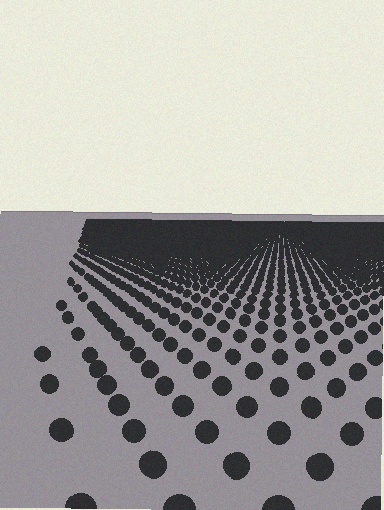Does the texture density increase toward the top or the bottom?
Density increases toward the top.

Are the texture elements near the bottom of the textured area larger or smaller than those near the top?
Larger. Near the bottom, elements are closer to the viewer and appear at a bigger on-screen size.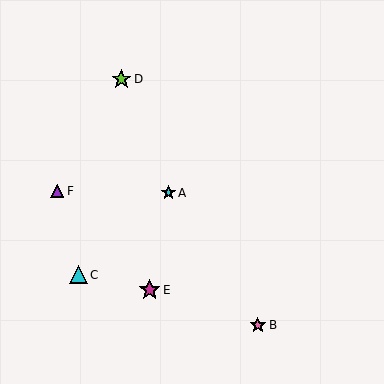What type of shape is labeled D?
Shape D is a lime star.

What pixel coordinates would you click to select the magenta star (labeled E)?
Click at (150, 290) to select the magenta star E.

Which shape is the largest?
The magenta star (labeled E) is the largest.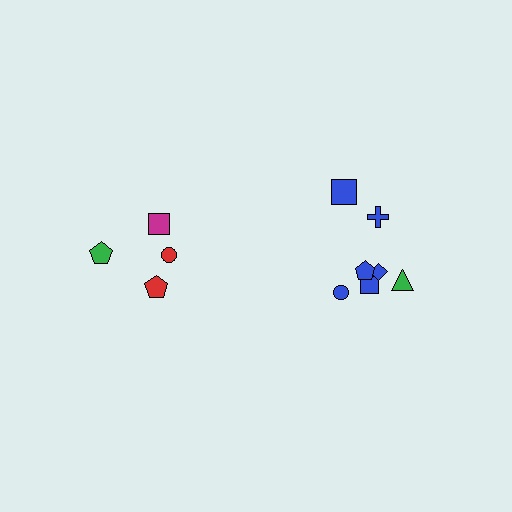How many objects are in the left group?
There are 4 objects.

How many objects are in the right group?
There are 7 objects.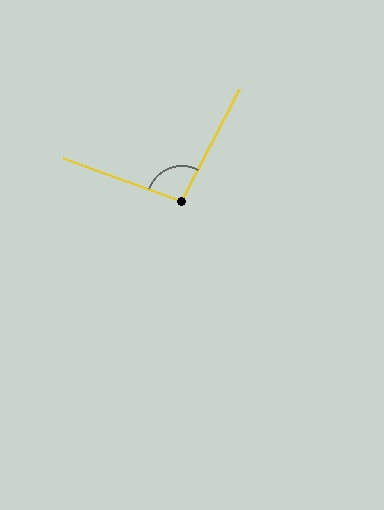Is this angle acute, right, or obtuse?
It is obtuse.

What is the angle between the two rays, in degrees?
Approximately 97 degrees.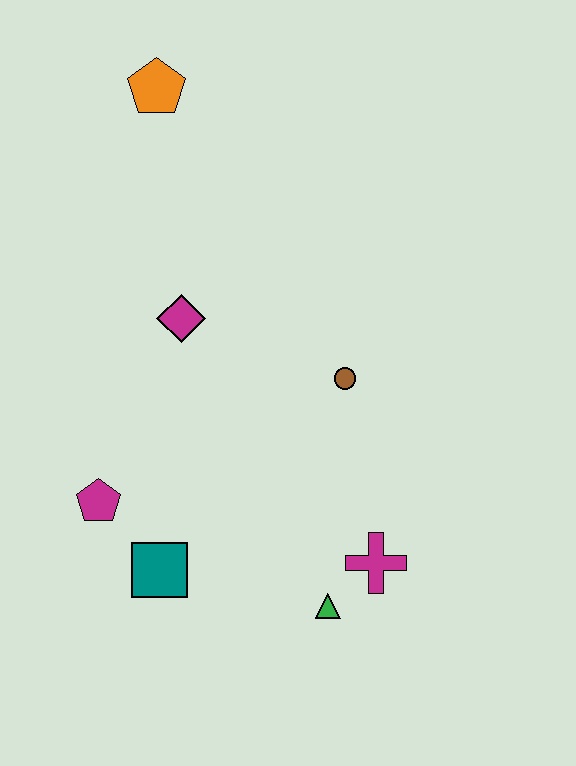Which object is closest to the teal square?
The magenta pentagon is closest to the teal square.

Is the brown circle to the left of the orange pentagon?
No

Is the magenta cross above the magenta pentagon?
No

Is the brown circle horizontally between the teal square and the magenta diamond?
No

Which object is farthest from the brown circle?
The orange pentagon is farthest from the brown circle.